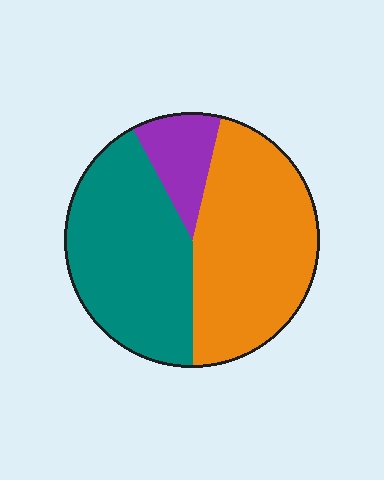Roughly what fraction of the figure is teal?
Teal takes up about two fifths (2/5) of the figure.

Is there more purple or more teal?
Teal.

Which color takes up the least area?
Purple, at roughly 10%.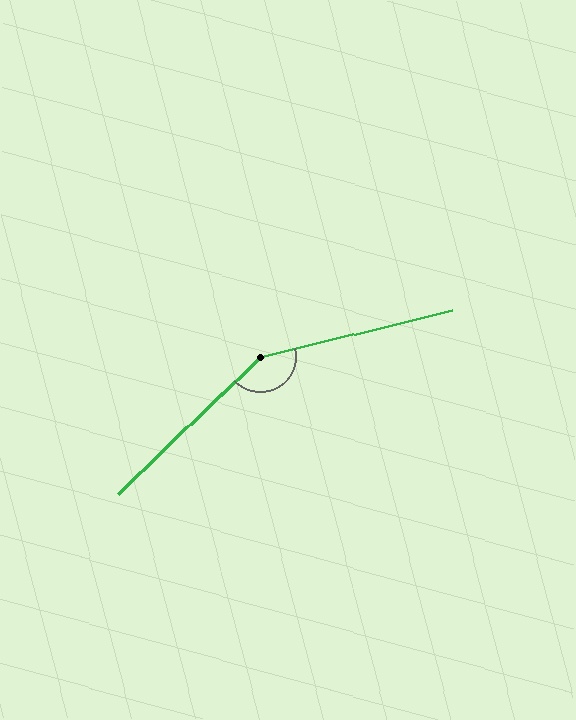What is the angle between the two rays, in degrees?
Approximately 150 degrees.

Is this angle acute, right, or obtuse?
It is obtuse.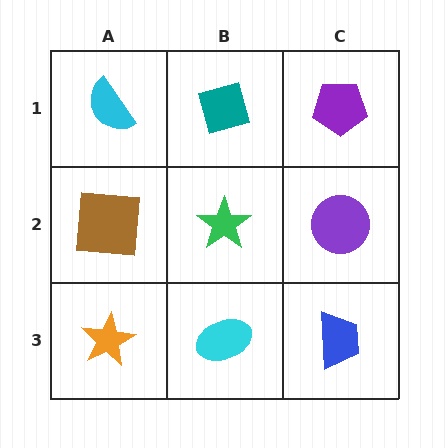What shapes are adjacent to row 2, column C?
A purple pentagon (row 1, column C), a blue trapezoid (row 3, column C), a green star (row 2, column B).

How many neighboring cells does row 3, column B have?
3.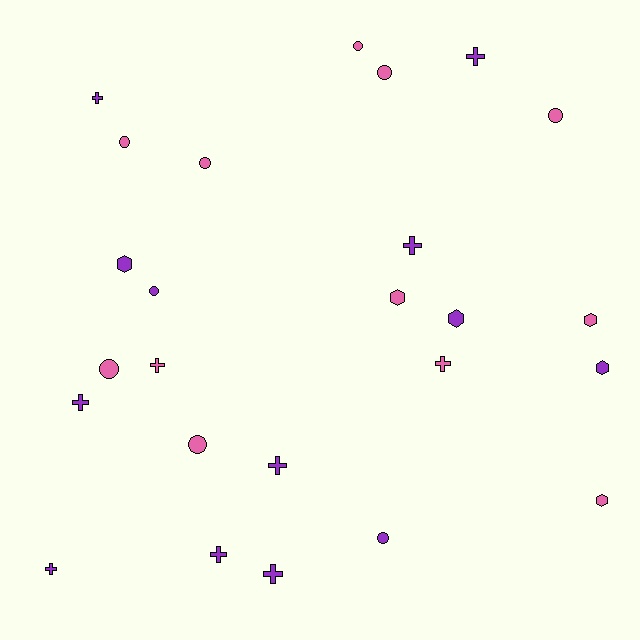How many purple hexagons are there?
There are 3 purple hexagons.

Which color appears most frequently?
Purple, with 13 objects.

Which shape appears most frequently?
Cross, with 10 objects.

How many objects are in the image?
There are 25 objects.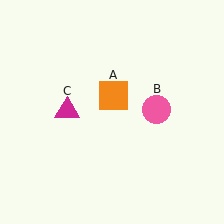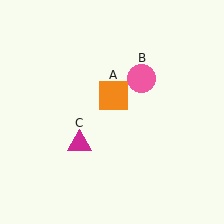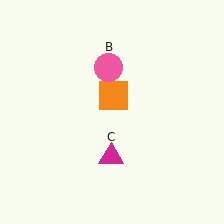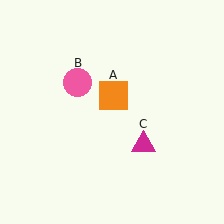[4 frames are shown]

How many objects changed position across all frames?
2 objects changed position: pink circle (object B), magenta triangle (object C).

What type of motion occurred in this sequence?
The pink circle (object B), magenta triangle (object C) rotated counterclockwise around the center of the scene.